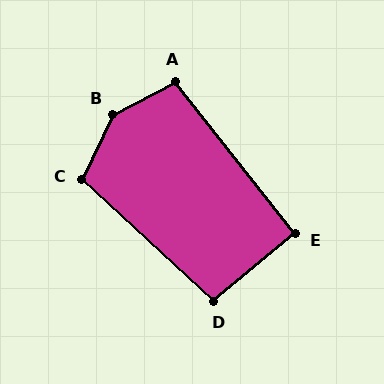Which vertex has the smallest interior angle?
E, at approximately 91 degrees.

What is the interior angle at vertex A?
Approximately 101 degrees (obtuse).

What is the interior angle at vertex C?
Approximately 107 degrees (obtuse).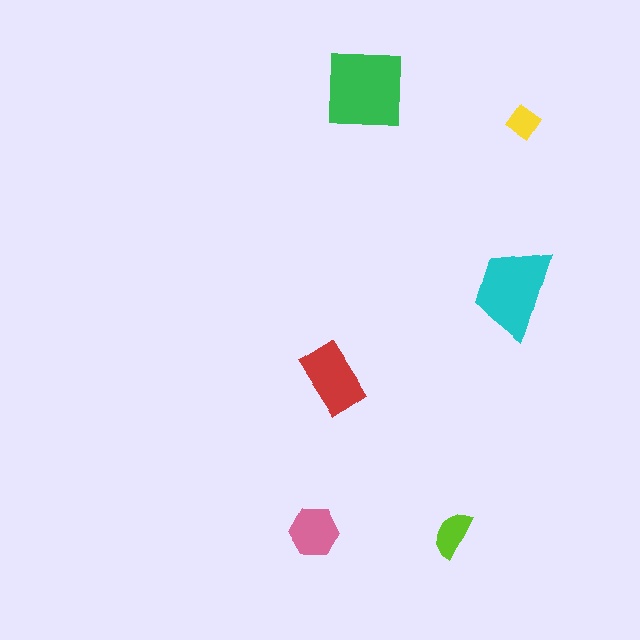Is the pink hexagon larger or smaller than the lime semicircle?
Larger.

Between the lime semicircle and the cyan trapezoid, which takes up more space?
The cyan trapezoid.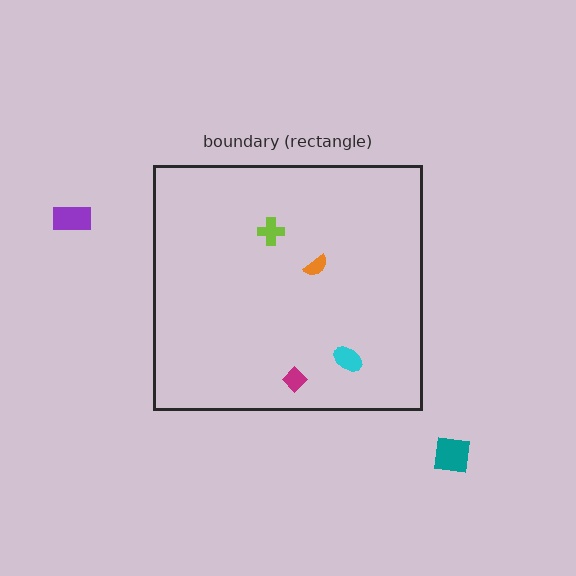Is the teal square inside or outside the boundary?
Outside.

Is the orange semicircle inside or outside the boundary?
Inside.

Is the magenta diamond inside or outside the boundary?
Inside.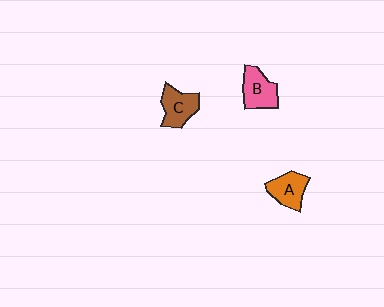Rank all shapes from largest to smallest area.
From largest to smallest: B (pink), C (brown), A (orange).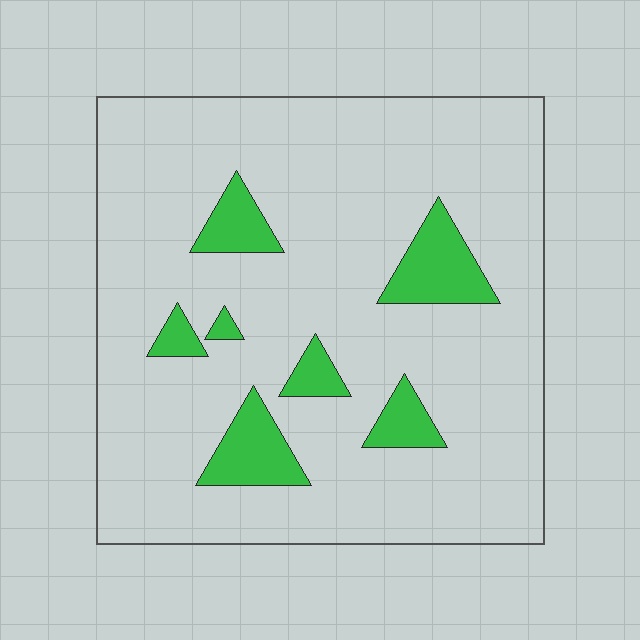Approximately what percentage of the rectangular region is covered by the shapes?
Approximately 10%.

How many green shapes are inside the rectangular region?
7.